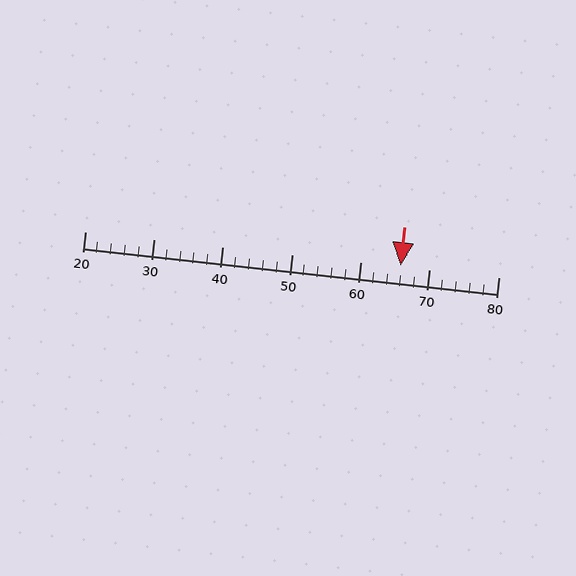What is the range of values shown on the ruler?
The ruler shows values from 20 to 80.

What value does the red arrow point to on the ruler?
The red arrow points to approximately 66.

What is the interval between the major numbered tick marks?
The major tick marks are spaced 10 units apart.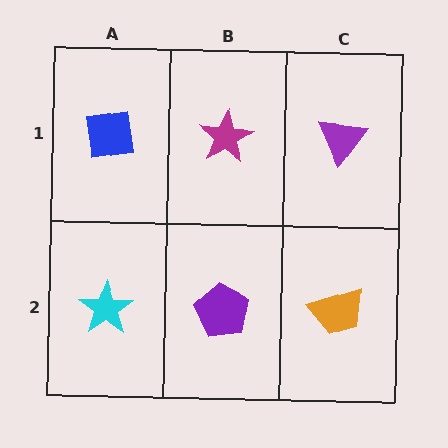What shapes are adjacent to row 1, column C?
An orange trapezoid (row 2, column C), a magenta star (row 1, column B).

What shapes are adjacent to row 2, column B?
A magenta star (row 1, column B), a cyan star (row 2, column A), an orange trapezoid (row 2, column C).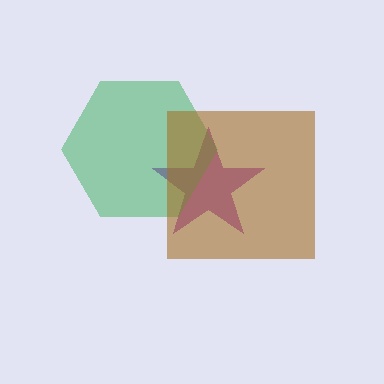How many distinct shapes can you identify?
There are 3 distinct shapes: a purple star, a green hexagon, a brown square.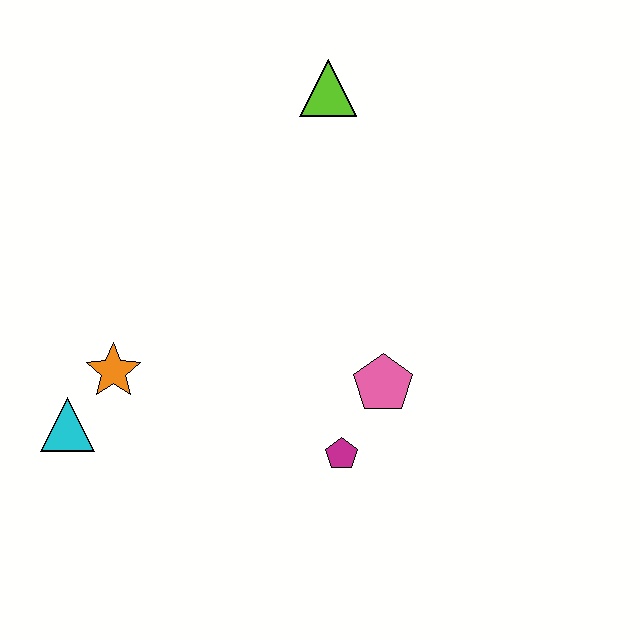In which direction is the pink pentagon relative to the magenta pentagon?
The pink pentagon is above the magenta pentagon.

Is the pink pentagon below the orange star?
Yes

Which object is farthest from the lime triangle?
The cyan triangle is farthest from the lime triangle.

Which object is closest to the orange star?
The cyan triangle is closest to the orange star.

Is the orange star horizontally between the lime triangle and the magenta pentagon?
No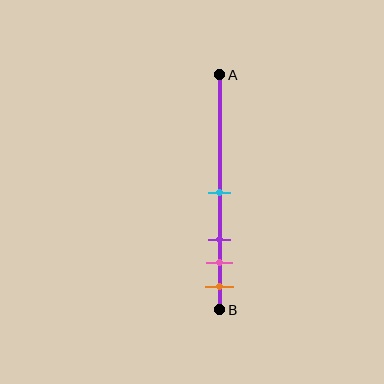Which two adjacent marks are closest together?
The pink and orange marks are the closest adjacent pair.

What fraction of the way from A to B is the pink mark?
The pink mark is approximately 80% (0.8) of the way from A to B.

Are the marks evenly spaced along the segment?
No, the marks are not evenly spaced.